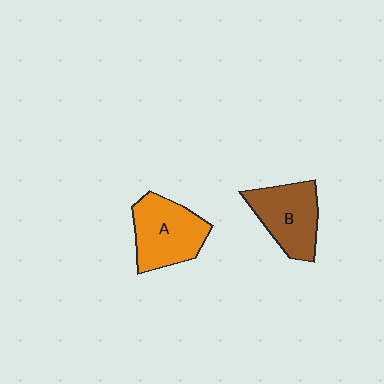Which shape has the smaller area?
Shape B (brown).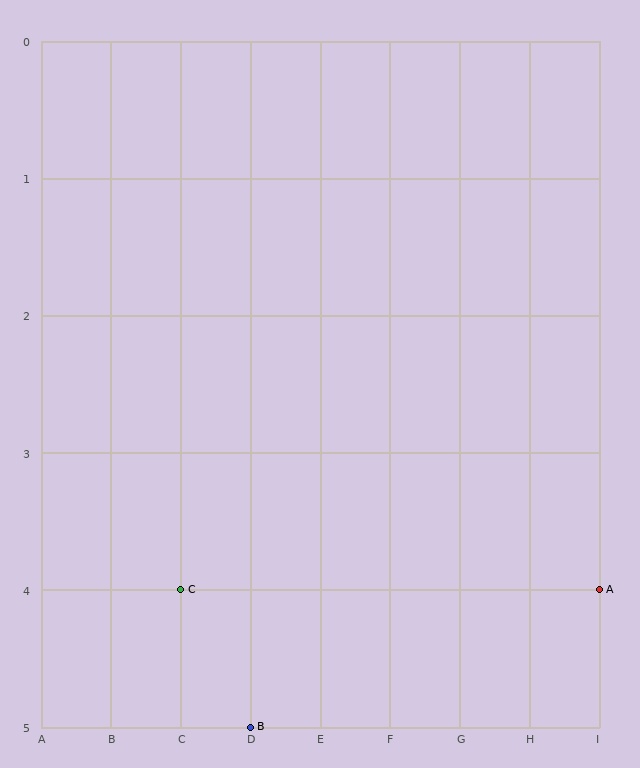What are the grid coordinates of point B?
Point B is at grid coordinates (D, 5).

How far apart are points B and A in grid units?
Points B and A are 5 columns and 1 row apart (about 5.1 grid units diagonally).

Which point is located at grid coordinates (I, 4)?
Point A is at (I, 4).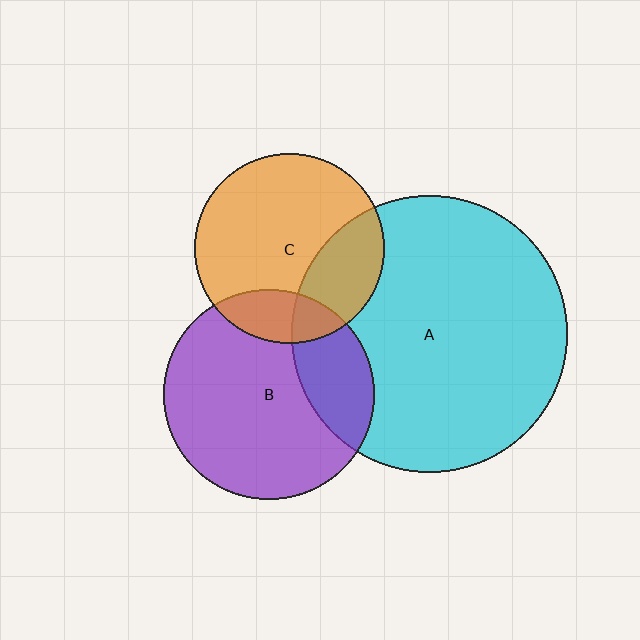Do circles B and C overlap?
Yes.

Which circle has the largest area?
Circle A (cyan).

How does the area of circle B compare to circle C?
Approximately 1.2 times.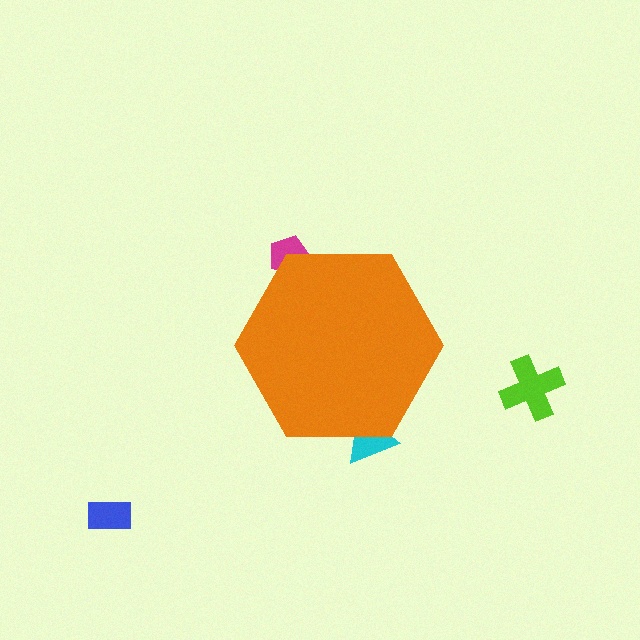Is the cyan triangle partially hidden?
Yes, the cyan triangle is partially hidden behind the orange hexagon.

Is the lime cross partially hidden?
No, the lime cross is fully visible.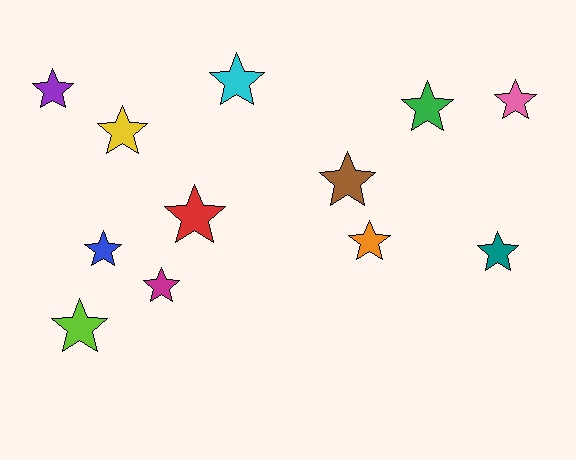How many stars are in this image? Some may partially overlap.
There are 12 stars.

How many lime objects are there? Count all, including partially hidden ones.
There is 1 lime object.